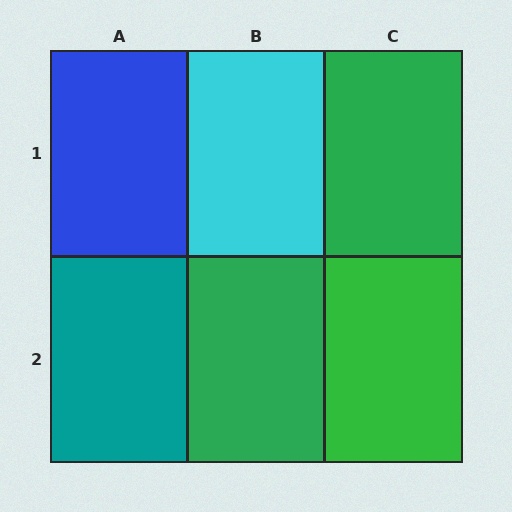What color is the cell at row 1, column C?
Green.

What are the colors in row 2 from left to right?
Teal, green, green.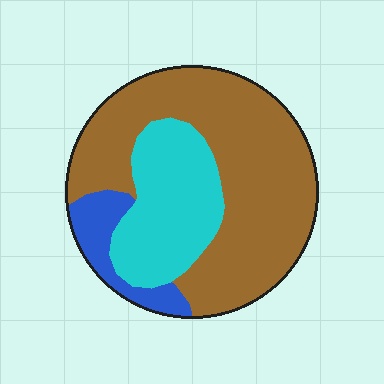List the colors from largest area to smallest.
From largest to smallest: brown, cyan, blue.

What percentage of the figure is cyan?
Cyan takes up between a sixth and a third of the figure.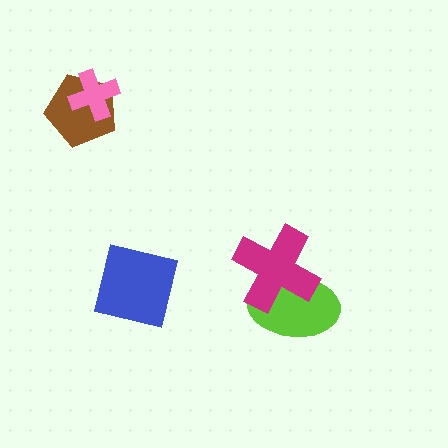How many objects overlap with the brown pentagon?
1 object overlaps with the brown pentagon.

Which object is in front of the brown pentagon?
The pink cross is in front of the brown pentagon.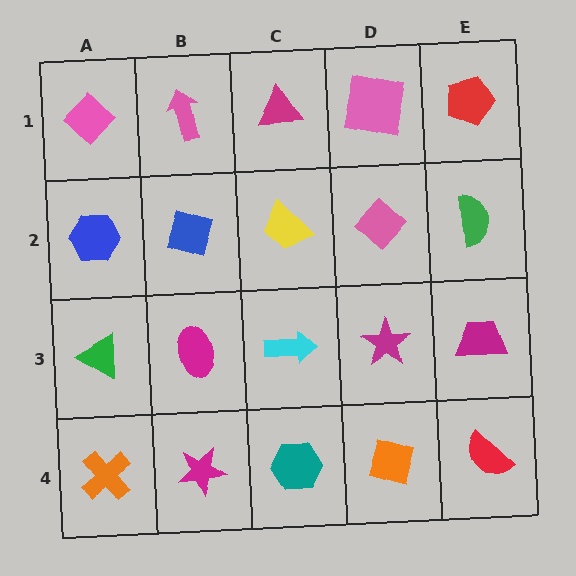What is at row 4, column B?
A magenta star.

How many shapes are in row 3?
5 shapes.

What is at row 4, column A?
An orange cross.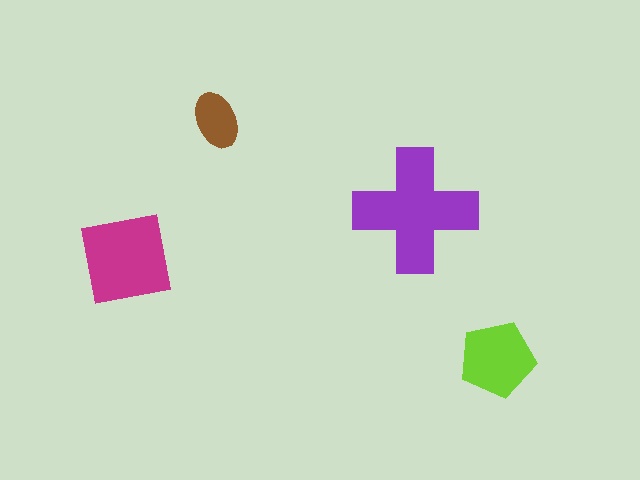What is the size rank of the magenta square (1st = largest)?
2nd.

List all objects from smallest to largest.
The brown ellipse, the lime pentagon, the magenta square, the purple cross.